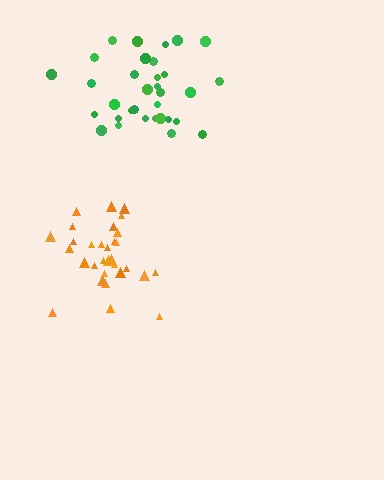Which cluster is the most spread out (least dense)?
Green.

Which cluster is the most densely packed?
Orange.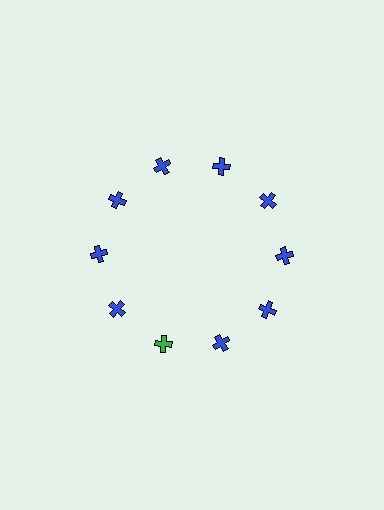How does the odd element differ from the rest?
It has a different color: green instead of blue.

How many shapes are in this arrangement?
There are 10 shapes arranged in a ring pattern.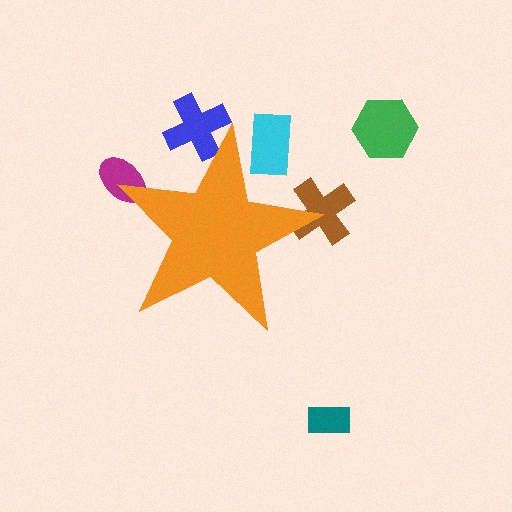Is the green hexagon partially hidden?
No, the green hexagon is fully visible.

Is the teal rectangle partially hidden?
No, the teal rectangle is fully visible.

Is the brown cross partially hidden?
Yes, the brown cross is partially hidden behind the orange star.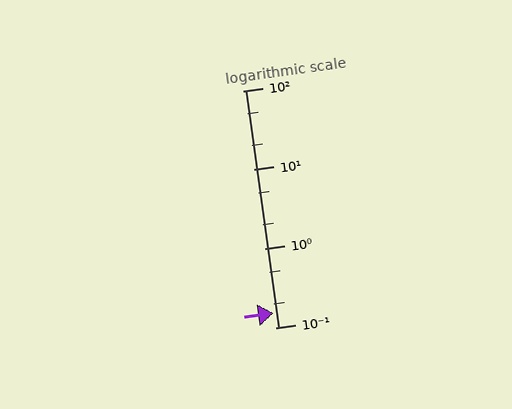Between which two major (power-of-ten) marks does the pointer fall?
The pointer is between 0.1 and 1.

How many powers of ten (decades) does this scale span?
The scale spans 3 decades, from 0.1 to 100.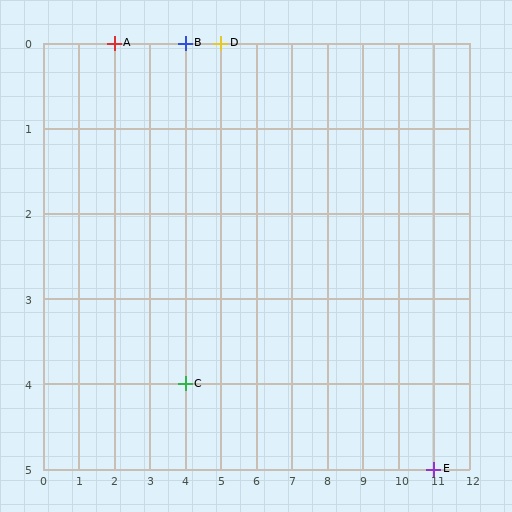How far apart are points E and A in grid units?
Points E and A are 9 columns and 5 rows apart (about 10.3 grid units diagonally).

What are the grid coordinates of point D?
Point D is at grid coordinates (5, 0).